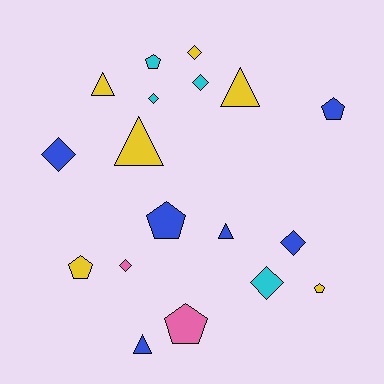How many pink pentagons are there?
There is 1 pink pentagon.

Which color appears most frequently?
Blue, with 6 objects.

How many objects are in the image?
There are 18 objects.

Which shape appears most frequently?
Diamond, with 7 objects.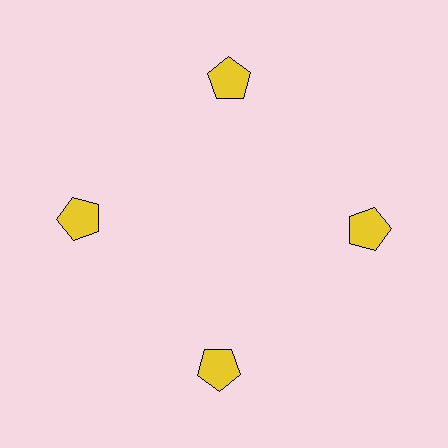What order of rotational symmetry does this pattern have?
This pattern has 4-fold rotational symmetry.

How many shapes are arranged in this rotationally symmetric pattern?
There are 4 shapes, arranged in 4 groups of 1.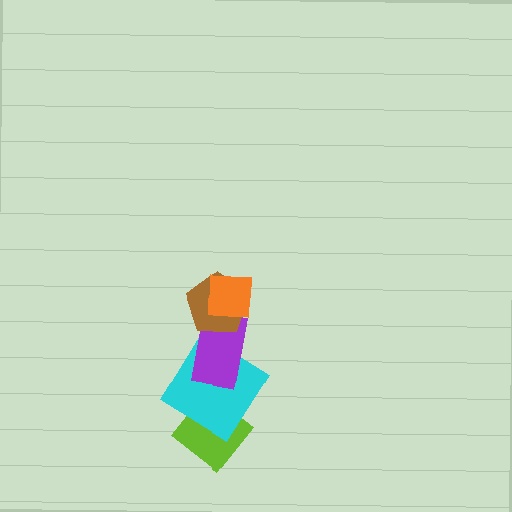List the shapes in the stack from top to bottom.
From top to bottom: the orange square, the brown pentagon, the purple rectangle, the cyan diamond, the lime diamond.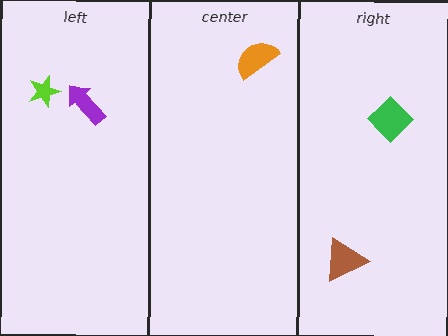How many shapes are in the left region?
2.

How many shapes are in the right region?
2.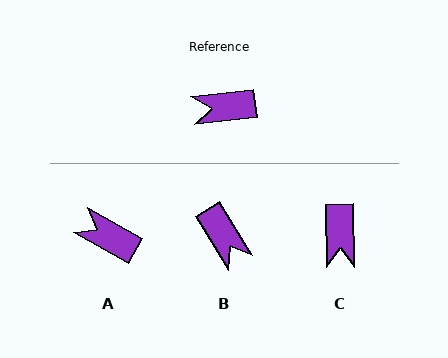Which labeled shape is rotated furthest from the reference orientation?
B, about 115 degrees away.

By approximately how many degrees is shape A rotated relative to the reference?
Approximately 36 degrees clockwise.